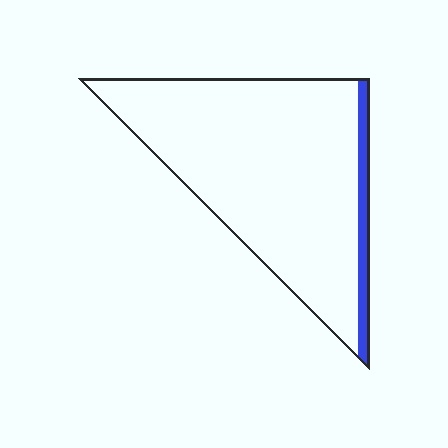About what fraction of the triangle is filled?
About one tenth (1/10).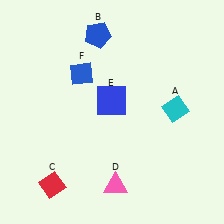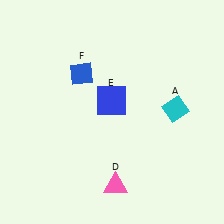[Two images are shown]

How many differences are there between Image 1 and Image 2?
There are 2 differences between the two images.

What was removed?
The red diamond (C), the blue pentagon (B) were removed in Image 2.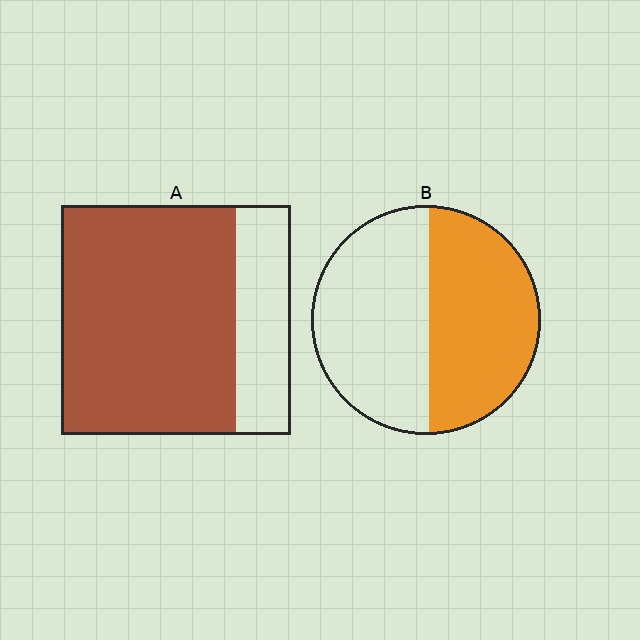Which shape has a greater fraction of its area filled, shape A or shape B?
Shape A.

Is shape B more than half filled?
Roughly half.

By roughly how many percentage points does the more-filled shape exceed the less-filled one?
By roughly 30 percentage points (A over B).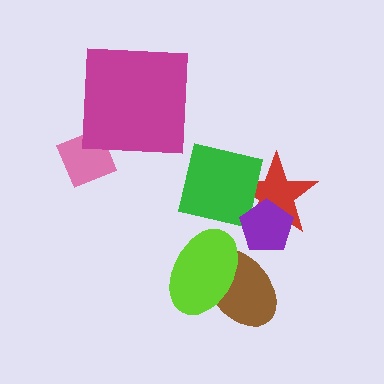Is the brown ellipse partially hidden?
Yes, it is partially covered by another shape.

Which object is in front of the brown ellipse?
The lime ellipse is in front of the brown ellipse.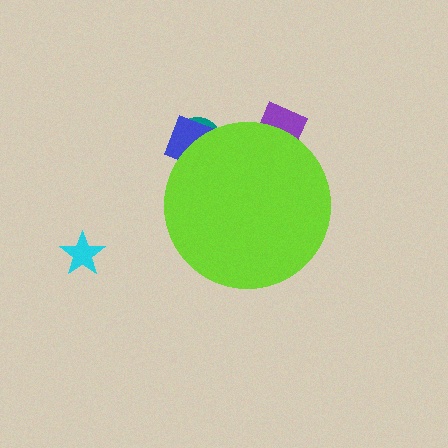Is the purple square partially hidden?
Yes, the purple square is partially hidden behind the lime circle.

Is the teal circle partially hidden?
Yes, the teal circle is partially hidden behind the lime circle.